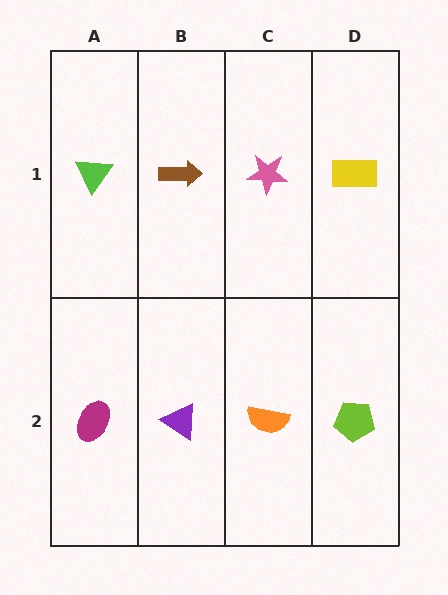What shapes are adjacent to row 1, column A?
A magenta ellipse (row 2, column A), a brown arrow (row 1, column B).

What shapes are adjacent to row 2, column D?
A yellow rectangle (row 1, column D), an orange semicircle (row 2, column C).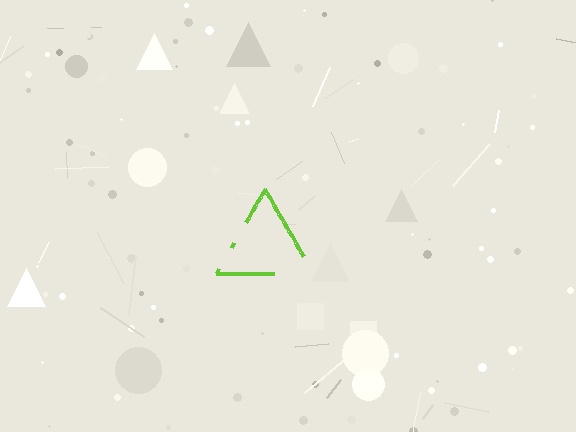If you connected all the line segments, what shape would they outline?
They would outline a triangle.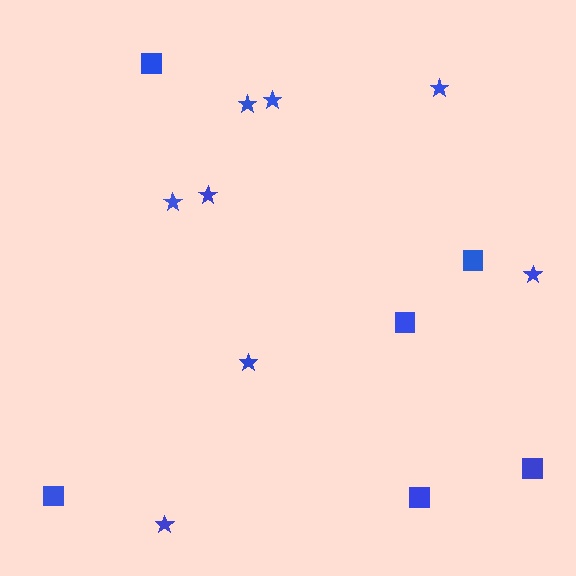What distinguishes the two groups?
There are 2 groups: one group of stars (8) and one group of squares (6).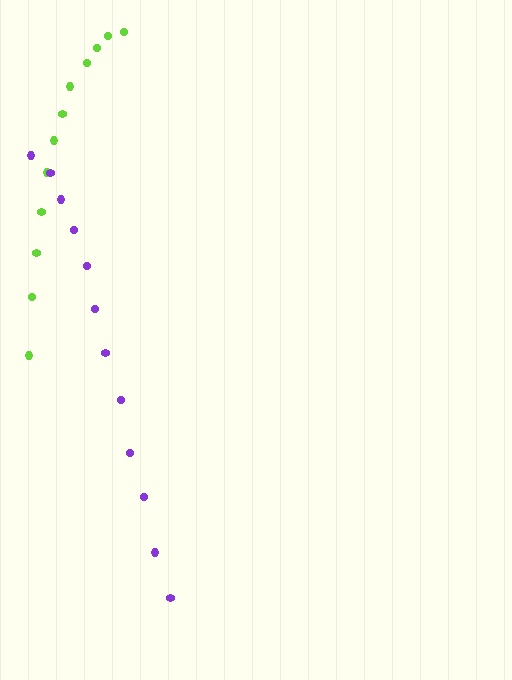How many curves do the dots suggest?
There are 2 distinct paths.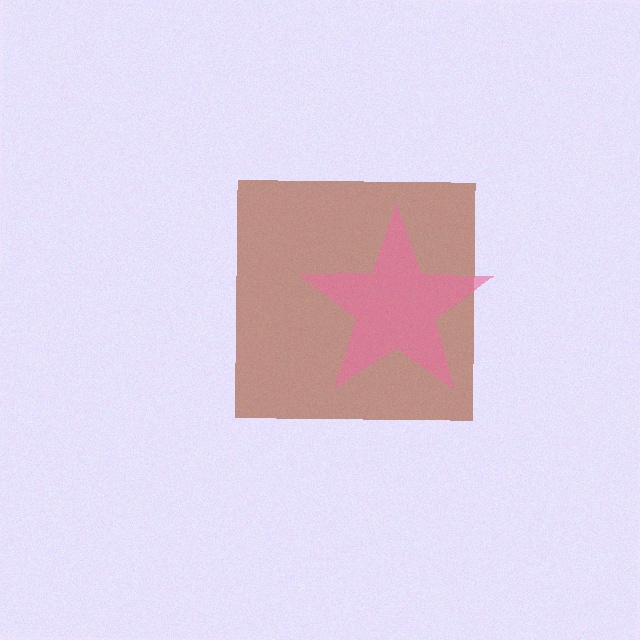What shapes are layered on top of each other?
The layered shapes are: a brown square, a pink star.